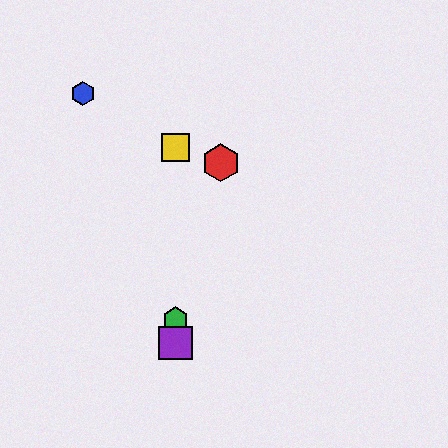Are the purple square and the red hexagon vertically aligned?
No, the purple square is at x≈175 and the red hexagon is at x≈221.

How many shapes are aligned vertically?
3 shapes (the green hexagon, the yellow square, the purple square) are aligned vertically.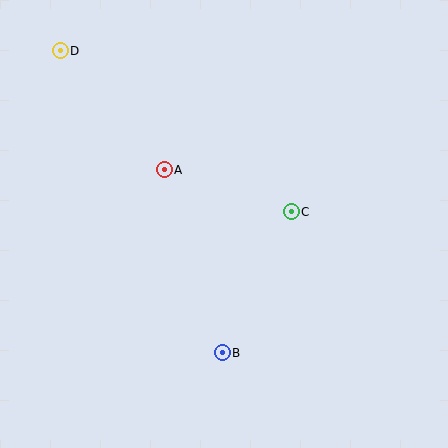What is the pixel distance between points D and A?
The distance between D and A is 158 pixels.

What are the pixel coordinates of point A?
Point A is at (164, 170).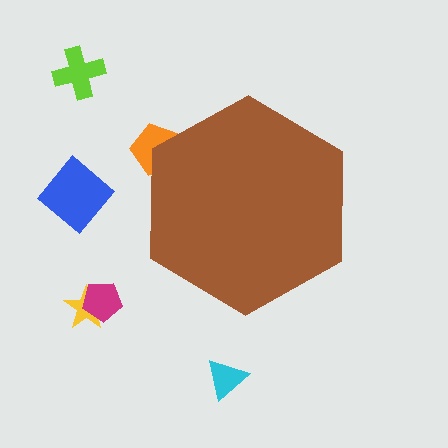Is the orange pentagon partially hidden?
Yes, the orange pentagon is partially hidden behind the brown hexagon.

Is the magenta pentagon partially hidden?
No, the magenta pentagon is fully visible.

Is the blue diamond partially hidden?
No, the blue diamond is fully visible.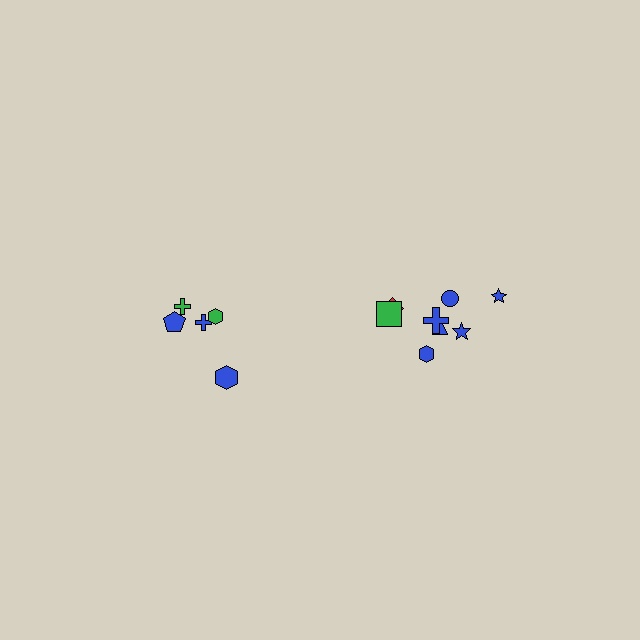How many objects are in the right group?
There are 8 objects.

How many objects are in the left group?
There are 5 objects.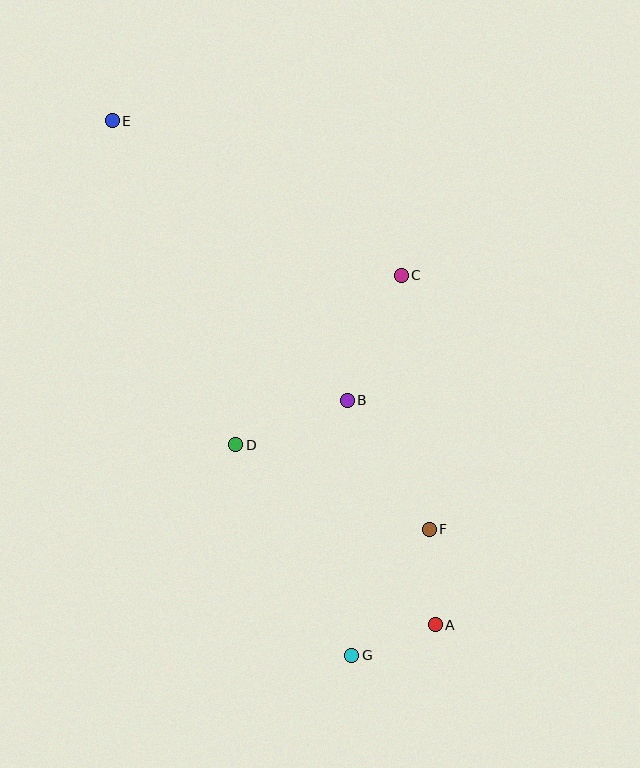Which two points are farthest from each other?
Points A and E are farthest from each other.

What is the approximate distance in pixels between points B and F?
The distance between B and F is approximately 153 pixels.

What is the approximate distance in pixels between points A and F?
The distance between A and F is approximately 96 pixels.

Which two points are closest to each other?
Points A and G are closest to each other.